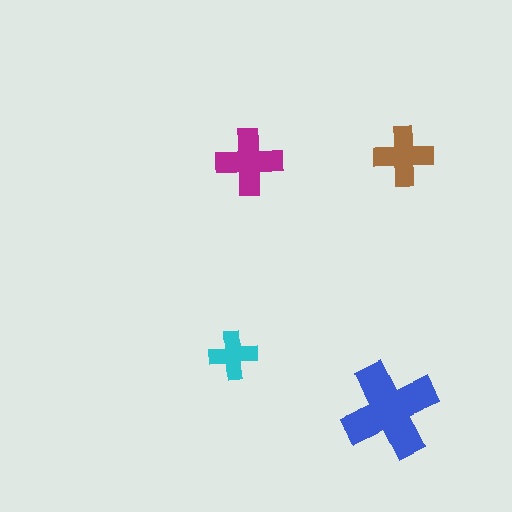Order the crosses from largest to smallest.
the blue one, the magenta one, the brown one, the cyan one.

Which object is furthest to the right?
The brown cross is rightmost.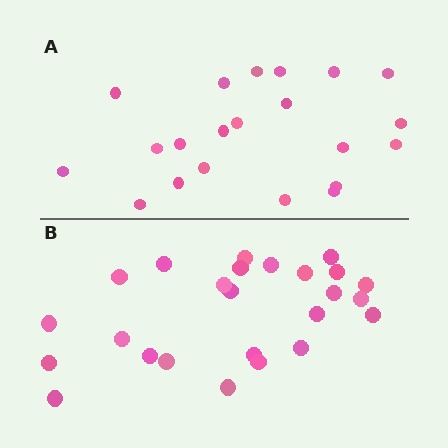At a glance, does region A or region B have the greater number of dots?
Region B (the bottom region) has more dots.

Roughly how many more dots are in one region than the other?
Region B has about 4 more dots than region A.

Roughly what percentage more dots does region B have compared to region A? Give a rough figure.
About 20% more.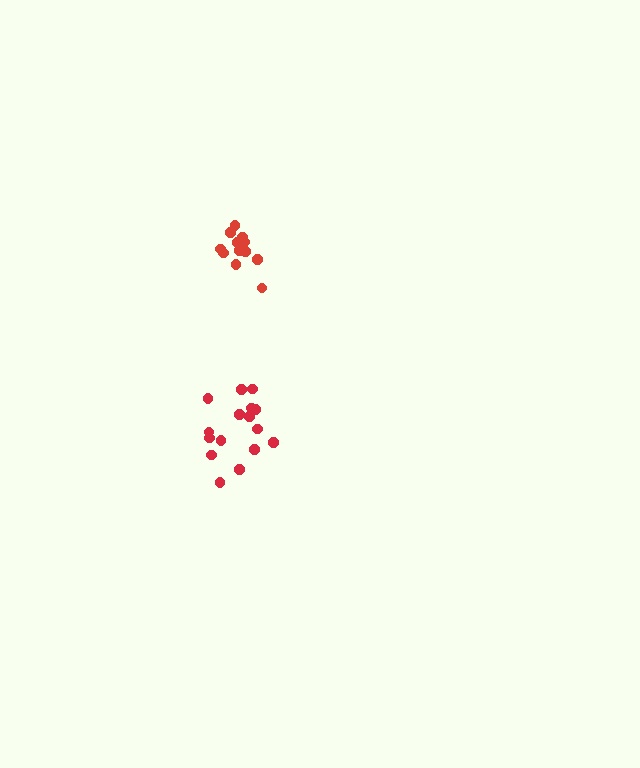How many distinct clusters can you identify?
There are 2 distinct clusters.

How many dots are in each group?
Group 1: 12 dots, Group 2: 16 dots (28 total).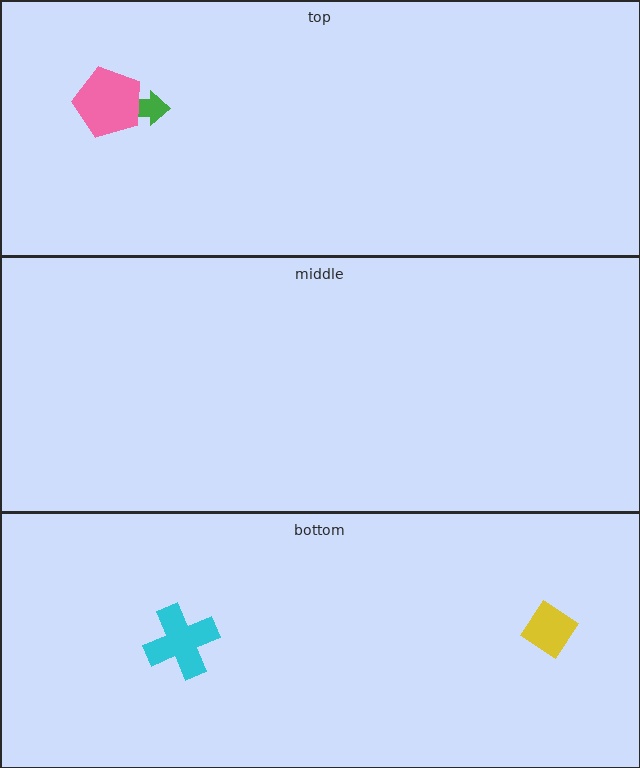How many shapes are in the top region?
2.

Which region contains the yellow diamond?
The bottom region.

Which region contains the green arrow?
The top region.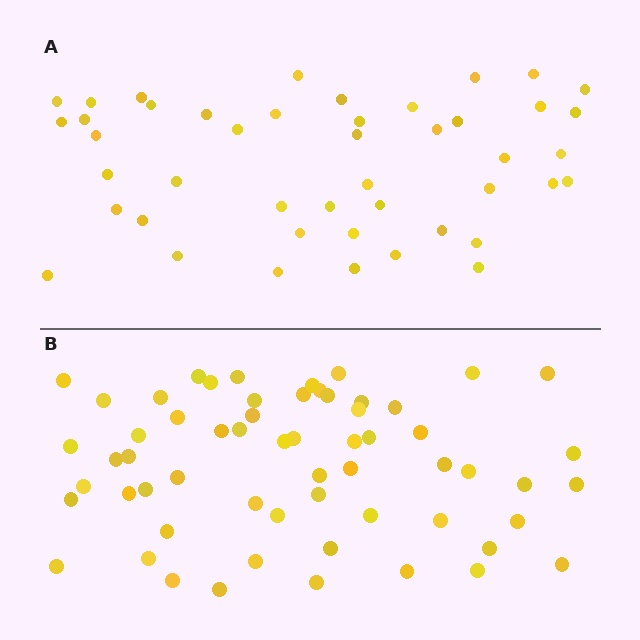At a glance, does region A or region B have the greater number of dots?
Region B (the bottom region) has more dots.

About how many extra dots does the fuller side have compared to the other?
Region B has approximately 15 more dots than region A.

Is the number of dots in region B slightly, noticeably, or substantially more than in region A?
Region B has noticeably more, but not dramatically so. The ratio is roughly 1.3 to 1.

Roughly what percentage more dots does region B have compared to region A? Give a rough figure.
About 35% more.